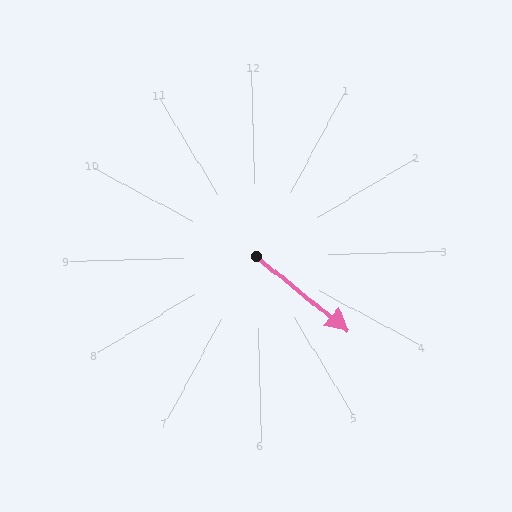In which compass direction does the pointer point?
Southeast.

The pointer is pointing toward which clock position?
Roughly 4 o'clock.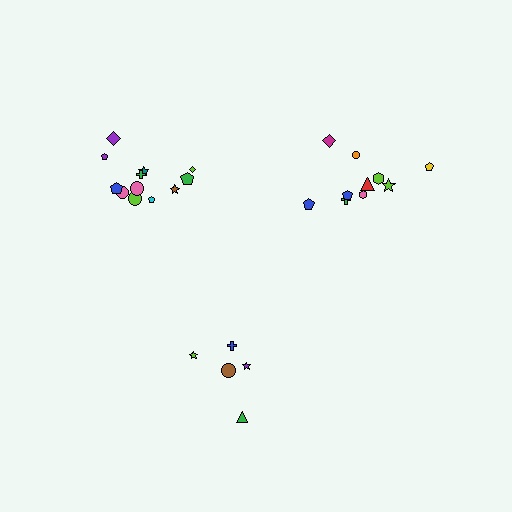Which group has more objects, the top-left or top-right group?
The top-left group.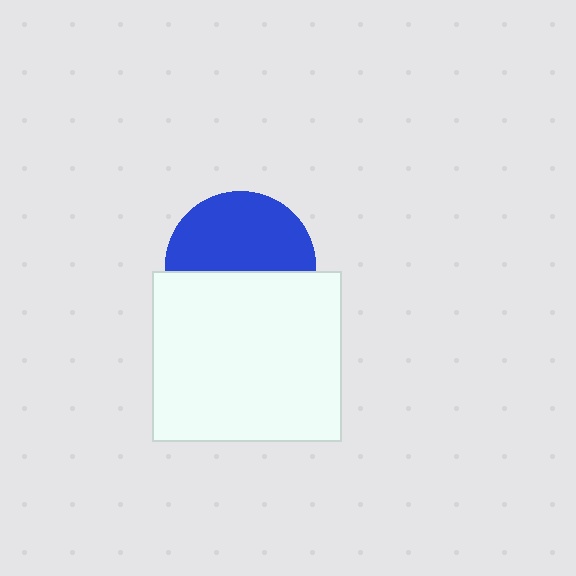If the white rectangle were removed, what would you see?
You would see the complete blue circle.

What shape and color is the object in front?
The object in front is a white rectangle.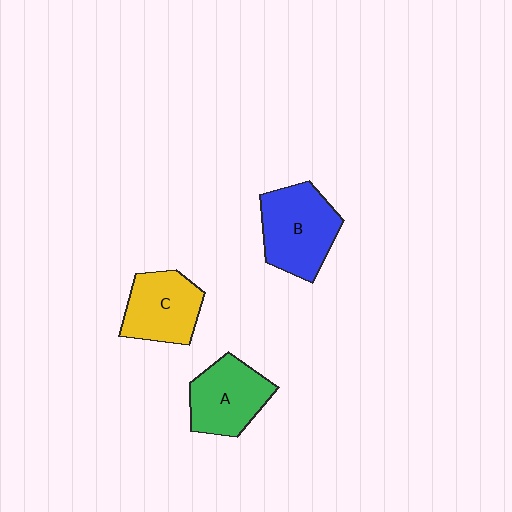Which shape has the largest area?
Shape B (blue).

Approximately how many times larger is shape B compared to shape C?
Approximately 1.2 times.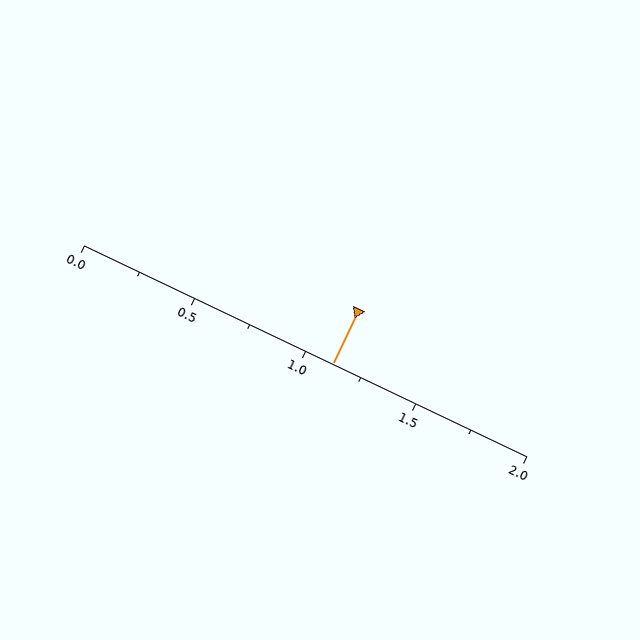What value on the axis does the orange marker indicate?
The marker indicates approximately 1.12.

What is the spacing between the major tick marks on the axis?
The major ticks are spaced 0.5 apart.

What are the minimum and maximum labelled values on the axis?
The axis runs from 0.0 to 2.0.